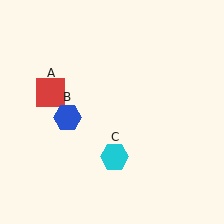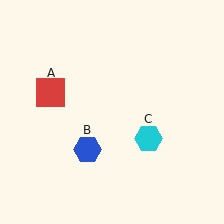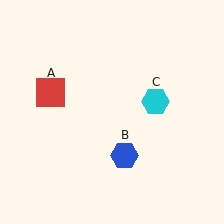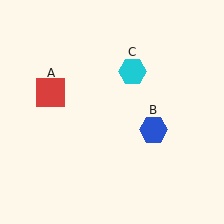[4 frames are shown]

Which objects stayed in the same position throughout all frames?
Red square (object A) remained stationary.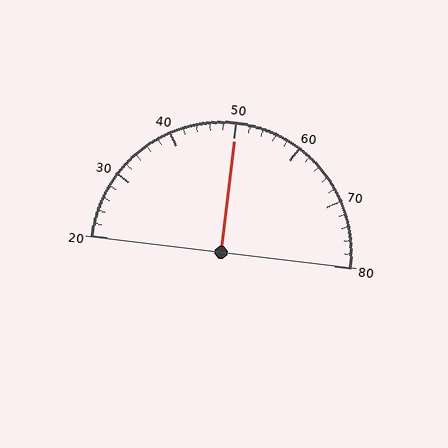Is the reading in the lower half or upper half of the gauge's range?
The reading is in the upper half of the range (20 to 80).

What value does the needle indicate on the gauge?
The needle indicates approximately 50.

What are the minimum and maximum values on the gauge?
The gauge ranges from 20 to 80.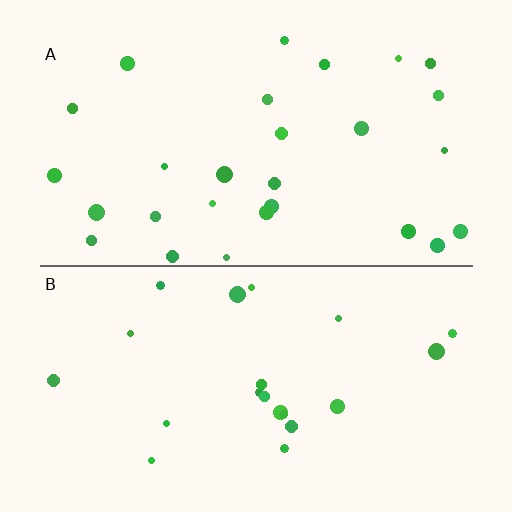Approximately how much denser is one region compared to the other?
Approximately 1.4× — region A over region B.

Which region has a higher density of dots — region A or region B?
A (the top).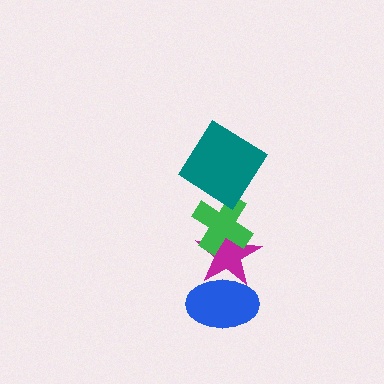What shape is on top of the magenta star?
The green cross is on top of the magenta star.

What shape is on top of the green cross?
The teal diamond is on top of the green cross.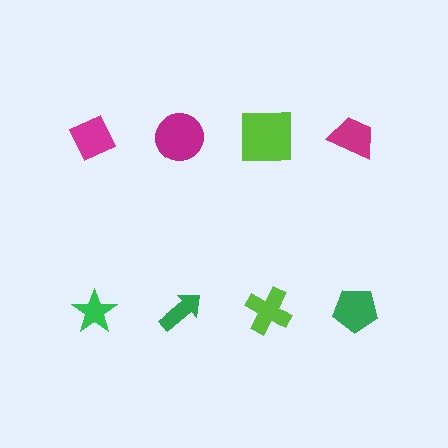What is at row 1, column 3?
A lime square.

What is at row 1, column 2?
A magenta circle.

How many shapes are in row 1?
4 shapes.